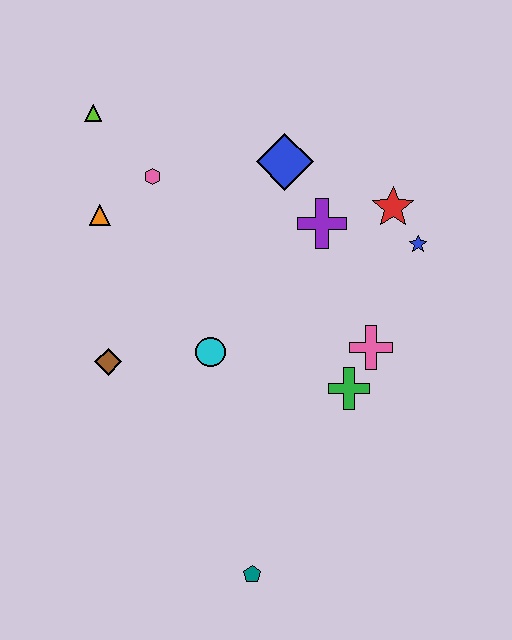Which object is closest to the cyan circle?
The brown diamond is closest to the cyan circle.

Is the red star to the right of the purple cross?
Yes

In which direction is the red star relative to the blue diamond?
The red star is to the right of the blue diamond.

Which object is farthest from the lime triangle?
The teal pentagon is farthest from the lime triangle.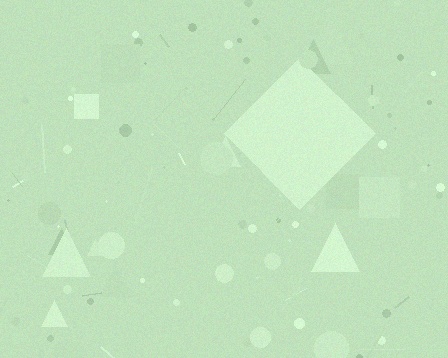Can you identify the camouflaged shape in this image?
The camouflaged shape is a diamond.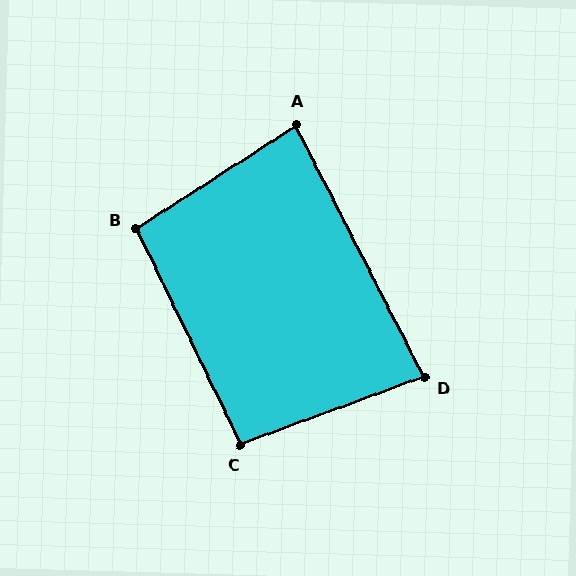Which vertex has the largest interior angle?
B, at approximately 97 degrees.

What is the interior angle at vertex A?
Approximately 84 degrees (acute).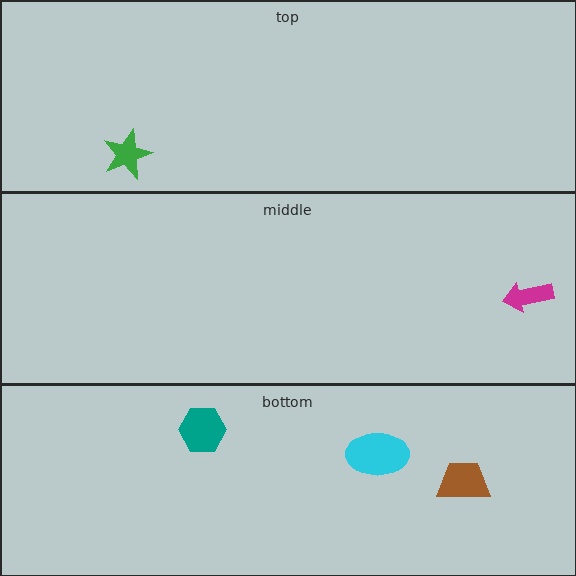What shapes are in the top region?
The green star.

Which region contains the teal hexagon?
The bottom region.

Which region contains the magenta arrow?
The middle region.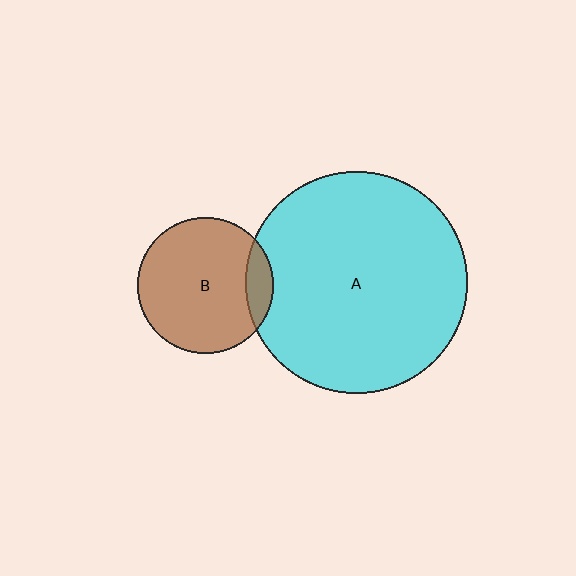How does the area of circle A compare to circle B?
Approximately 2.7 times.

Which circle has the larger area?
Circle A (cyan).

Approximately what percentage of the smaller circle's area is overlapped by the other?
Approximately 10%.